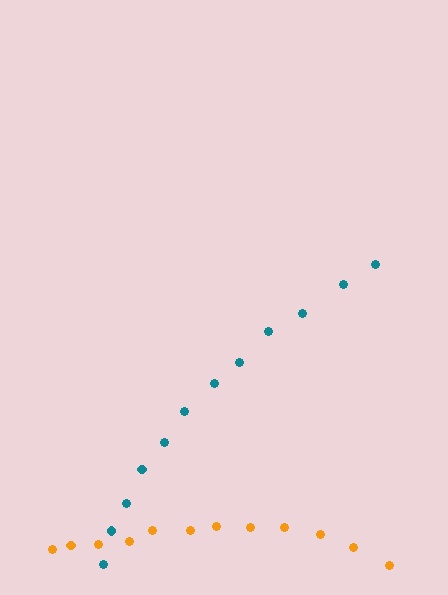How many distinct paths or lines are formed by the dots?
There are 2 distinct paths.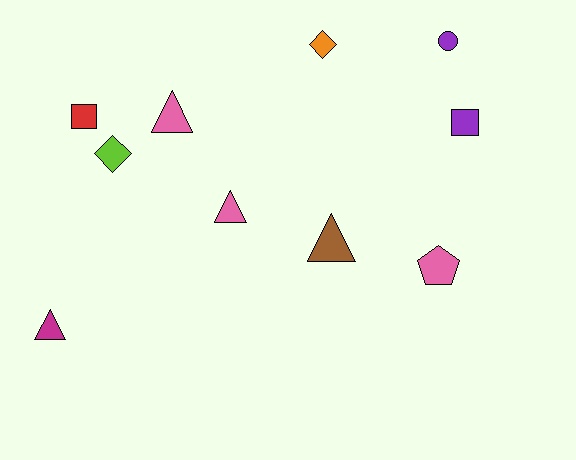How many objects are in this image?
There are 10 objects.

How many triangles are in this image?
There are 4 triangles.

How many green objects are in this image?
There are no green objects.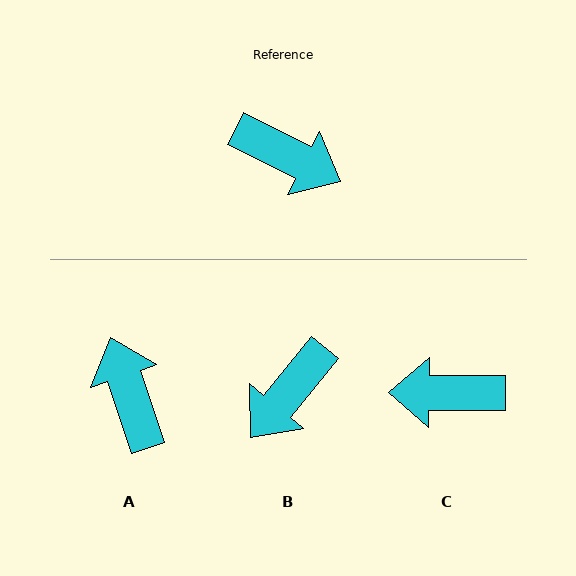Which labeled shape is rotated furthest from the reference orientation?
C, about 154 degrees away.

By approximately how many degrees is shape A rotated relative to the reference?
Approximately 136 degrees counter-clockwise.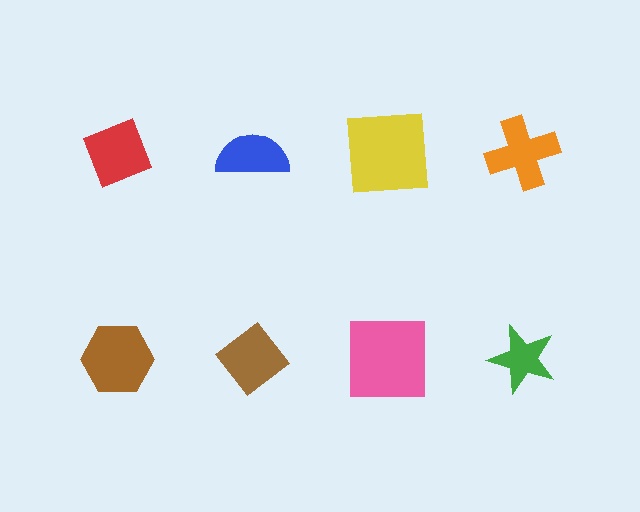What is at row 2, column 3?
A pink square.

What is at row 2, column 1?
A brown hexagon.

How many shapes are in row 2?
4 shapes.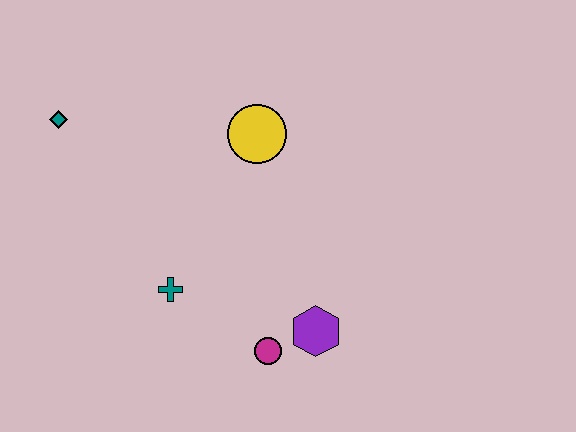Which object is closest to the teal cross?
The magenta circle is closest to the teal cross.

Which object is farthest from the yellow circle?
The magenta circle is farthest from the yellow circle.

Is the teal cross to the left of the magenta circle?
Yes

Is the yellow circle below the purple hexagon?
No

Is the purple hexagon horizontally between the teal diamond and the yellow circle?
No